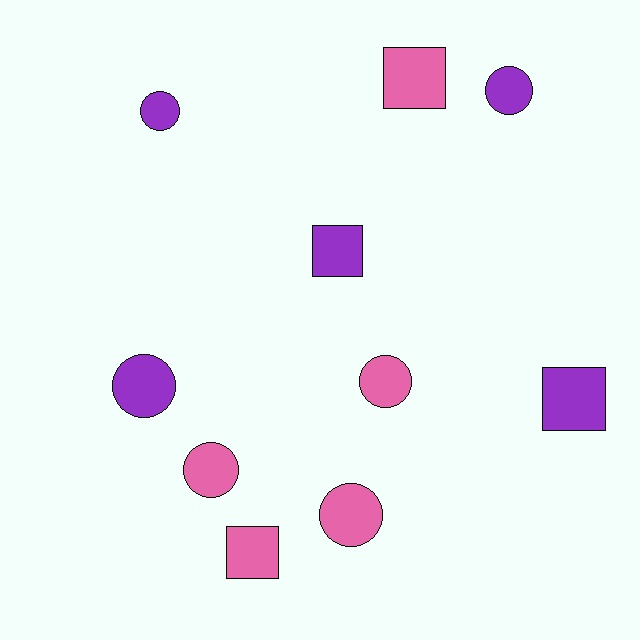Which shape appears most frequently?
Circle, with 6 objects.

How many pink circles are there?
There are 3 pink circles.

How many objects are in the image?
There are 10 objects.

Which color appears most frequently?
Purple, with 5 objects.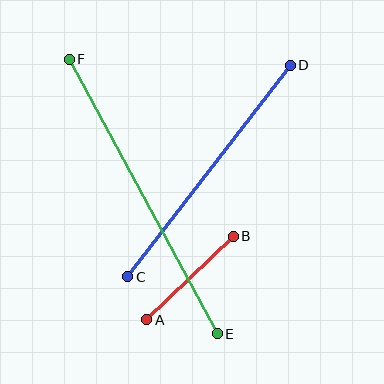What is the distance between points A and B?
The distance is approximately 120 pixels.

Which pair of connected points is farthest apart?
Points E and F are farthest apart.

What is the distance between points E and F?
The distance is approximately 312 pixels.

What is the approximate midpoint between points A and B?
The midpoint is at approximately (190, 278) pixels.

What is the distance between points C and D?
The distance is approximately 267 pixels.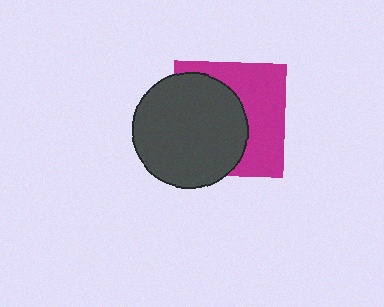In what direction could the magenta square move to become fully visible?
The magenta square could move right. That would shift it out from behind the dark gray circle entirely.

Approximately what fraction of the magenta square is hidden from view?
Roughly 54% of the magenta square is hidden behind the dark gray circle.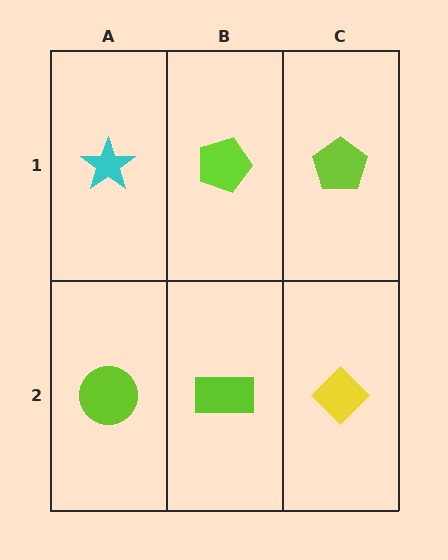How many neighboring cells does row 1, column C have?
2.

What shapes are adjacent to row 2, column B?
A lime pentagon (row 1, column B), a lime circle (row 2, column A), a yellow diamond (row 2, column C).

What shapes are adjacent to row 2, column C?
A lime pentagon (row 1, column C), a lime rectangle (row 2, column B).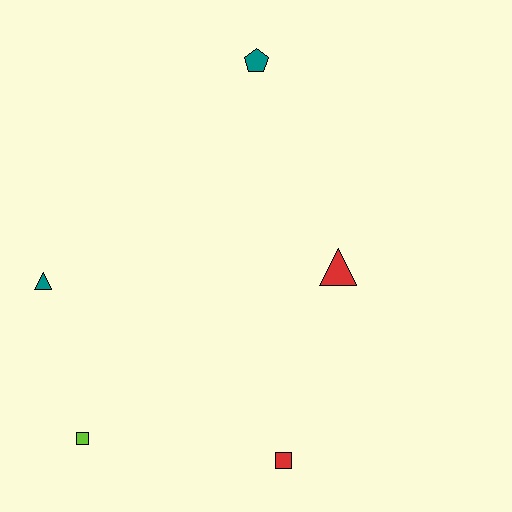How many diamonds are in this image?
There are no diamonds.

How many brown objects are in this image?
There are no brown objects.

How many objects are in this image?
There are 5 objects.